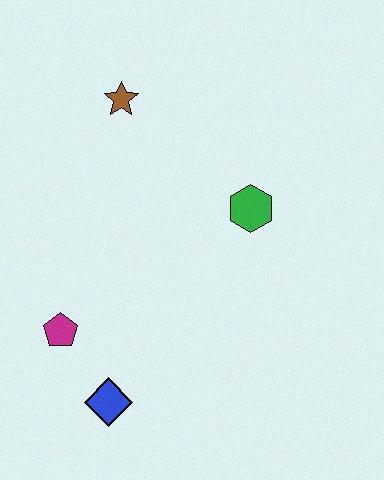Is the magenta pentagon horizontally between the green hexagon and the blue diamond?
No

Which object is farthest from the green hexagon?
The blue diamond is farthest from the green hexagon.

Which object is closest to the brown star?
The green hexagon is closest to the brown star.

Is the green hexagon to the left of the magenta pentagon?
No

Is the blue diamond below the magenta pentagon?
Yes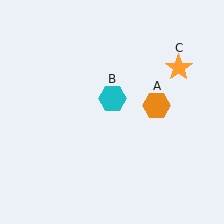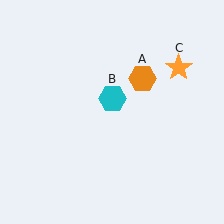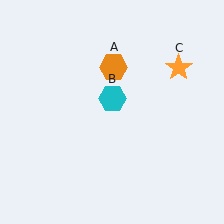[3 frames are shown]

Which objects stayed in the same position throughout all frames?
Cyan hexagon (object B) and orange star (object C) remained stationary.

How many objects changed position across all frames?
1 object changed position: orange hexagon (object A).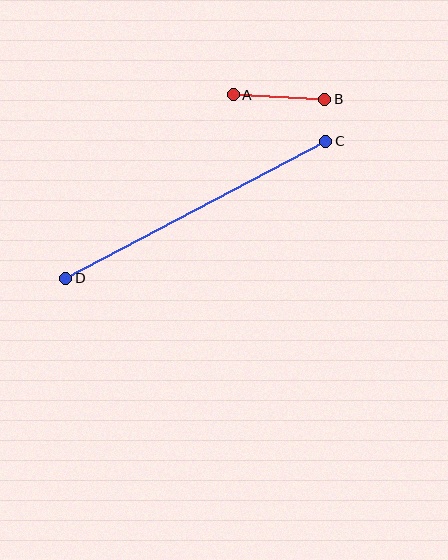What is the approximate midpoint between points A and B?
The midpoint is at approximately (279, 97) pixels.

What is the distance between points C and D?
The distance is approximately 294 pixels.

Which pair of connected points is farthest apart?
Points C and D are farthest apart.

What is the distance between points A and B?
The distance is approximately 92 pixels.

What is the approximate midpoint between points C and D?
The midpoint is at approximately (196, 210) pixels.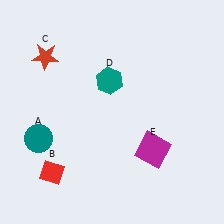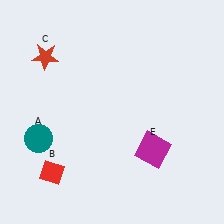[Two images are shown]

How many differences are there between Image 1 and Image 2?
There is 1 difference between the two images.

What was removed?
The teal hexagon (D) was removed in Image 2.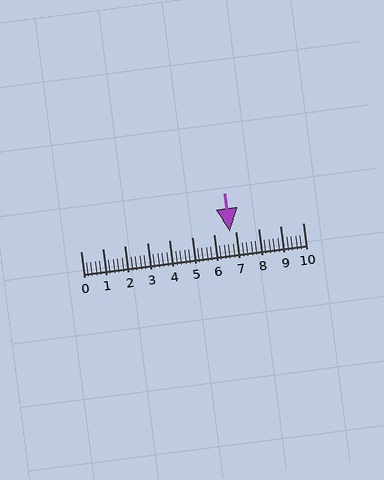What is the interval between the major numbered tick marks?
The major tick marks are spaced 1 units apart.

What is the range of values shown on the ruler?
The ruler shows values from 0 to 10.